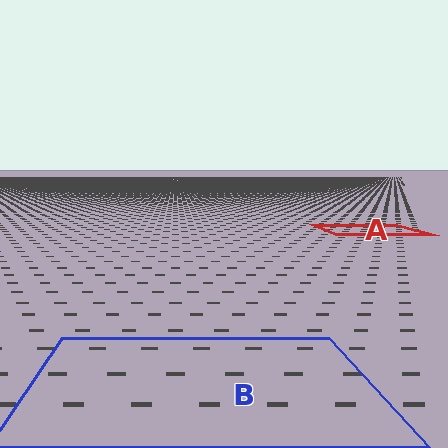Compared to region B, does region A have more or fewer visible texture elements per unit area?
Region A has more texture elements per unit area — they are packed more densely because it is farther away.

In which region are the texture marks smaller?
The texture marks are smaller in region A, because it is farther away.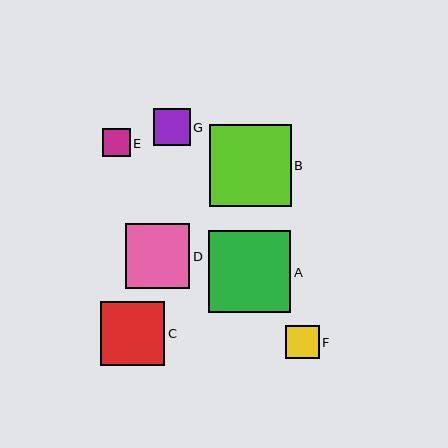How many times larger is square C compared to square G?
Square C is approximately 1.7 times the size of square G.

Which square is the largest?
Square B is the largest with a size of approximately 82 pixels.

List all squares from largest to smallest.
From largest to smallest: B, A, D, C, G, F, E.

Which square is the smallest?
Square E is the smallest with a size of approximately 28 pixels.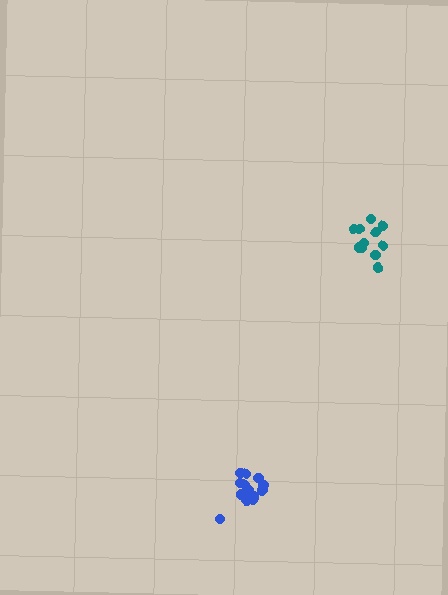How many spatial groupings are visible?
There are 2 spatial groupings.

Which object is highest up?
The teal cluster is topmost.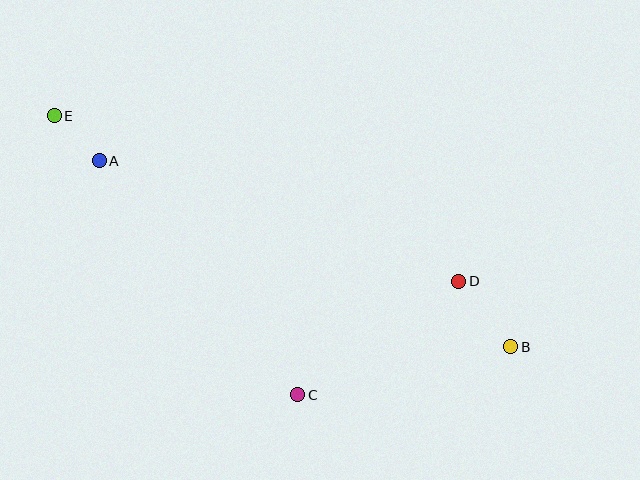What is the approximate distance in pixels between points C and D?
The distance between C and D is approximately 197 pixels.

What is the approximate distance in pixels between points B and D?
The distance between B and D is approximately 84 pixels.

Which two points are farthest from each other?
Points B and E are farthest from each other.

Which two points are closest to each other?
Points A and E are closest to each other.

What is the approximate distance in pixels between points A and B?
The distance between A and B is approximately 452 pixels.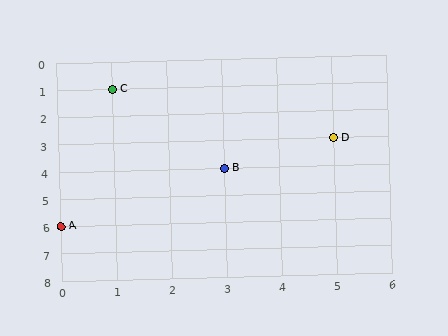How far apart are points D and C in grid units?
Points D and C are 4 columns and 2 rows apart (about 4.5 grid units diagonally).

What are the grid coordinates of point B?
Point B is at grid coordinates (3, 4).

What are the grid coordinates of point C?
Point C is at grid coordinates (1, 1).